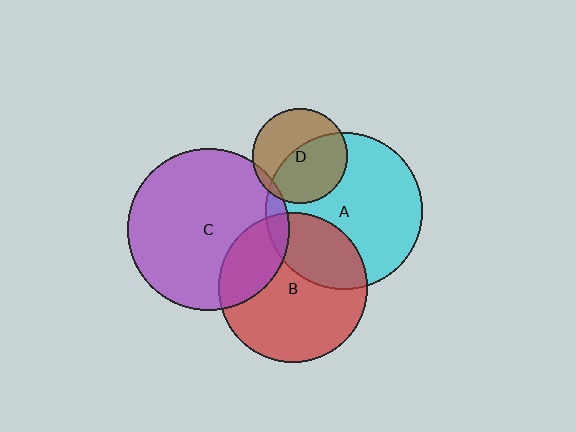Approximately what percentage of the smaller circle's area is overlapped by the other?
Approximately 5%.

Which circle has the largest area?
Circle C (purple).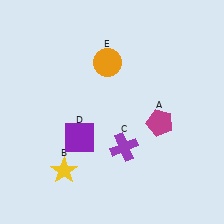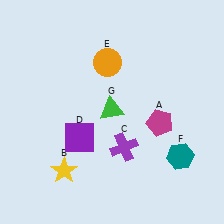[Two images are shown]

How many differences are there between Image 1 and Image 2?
There are 2 differences between the two images.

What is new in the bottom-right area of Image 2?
A teal hexagon (F) was added in the bottom-right area of Image 2.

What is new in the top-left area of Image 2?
A green triangle (G) was added in the top-left area of Image 2.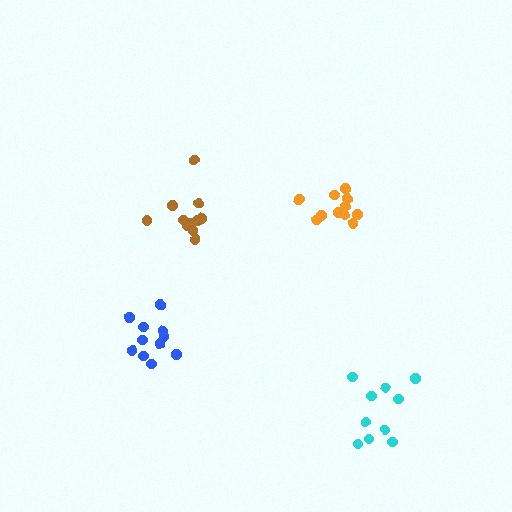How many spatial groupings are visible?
There are 4 spatial groupings.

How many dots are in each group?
Group 1: 11 dots, Group 2: 11 dots, Group 3: 10 dots, Group 4: 11 dots (43 total).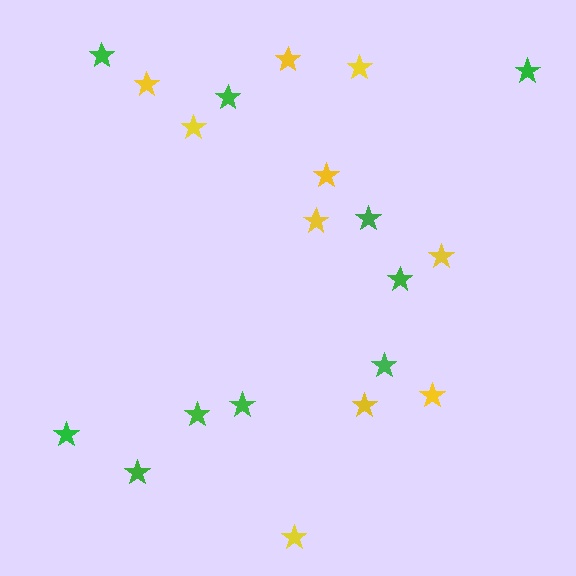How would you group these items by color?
There are 2 groups: one group of yellow stars (10) and one group of green stars (10).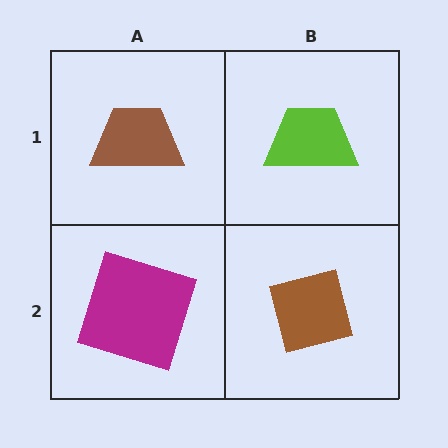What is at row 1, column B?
A lime trapezoid.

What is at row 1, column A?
A brown trapezoid.